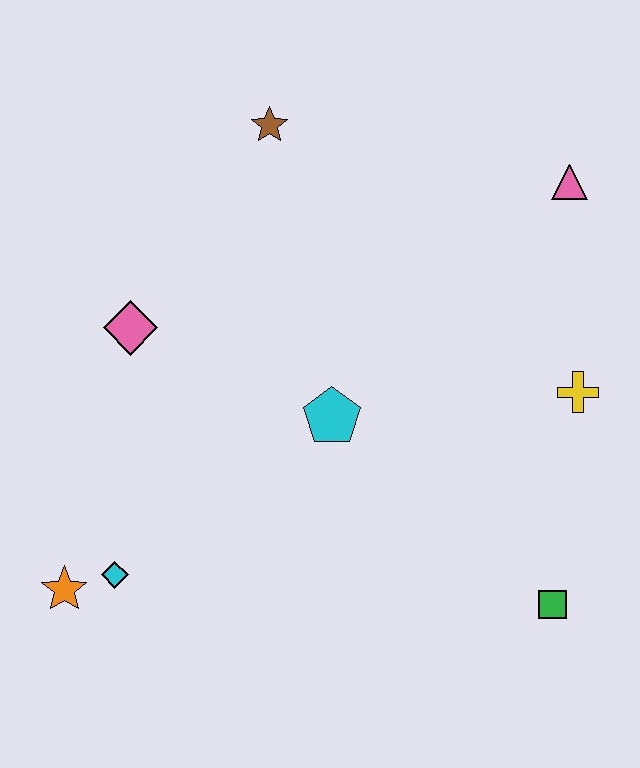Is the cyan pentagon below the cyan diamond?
No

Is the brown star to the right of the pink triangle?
No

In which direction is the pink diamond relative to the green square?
The pink diamond is to the left of the green square.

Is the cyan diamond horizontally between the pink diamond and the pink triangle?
No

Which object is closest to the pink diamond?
The cyan pentagon is closest to the pink diamond.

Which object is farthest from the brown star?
The green square is farthest from the brown star.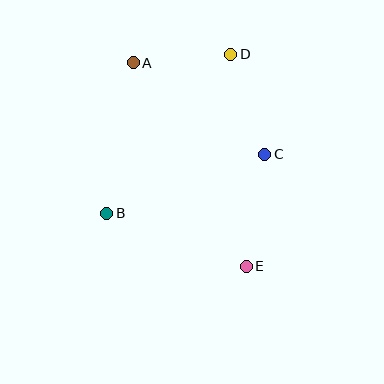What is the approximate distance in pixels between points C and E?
The distance between C and E is approximately 113 pixels.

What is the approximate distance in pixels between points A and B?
The distance between A and B is approximately 153 pixels.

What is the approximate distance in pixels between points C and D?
The distance between C and D is approximately 106 pixels.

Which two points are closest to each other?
Points A and D are closest to each other.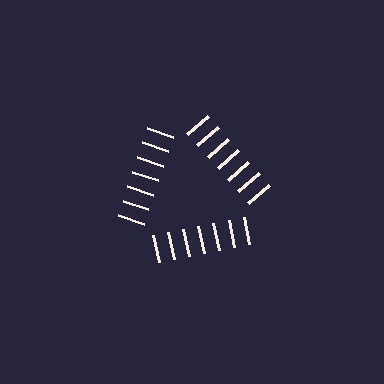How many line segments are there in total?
21 — 7 along each of the 3 edges.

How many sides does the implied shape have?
3 sides — the line-ends trace a triangle.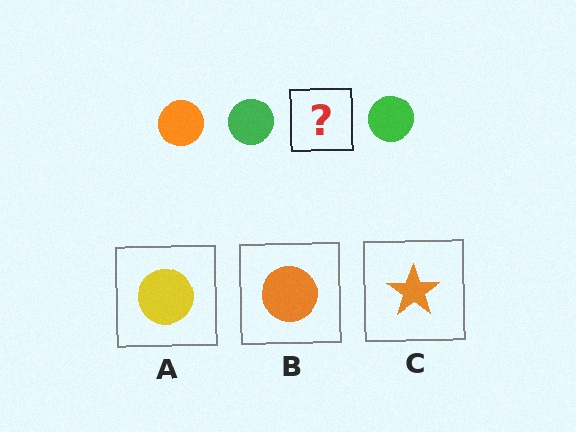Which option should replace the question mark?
Option B.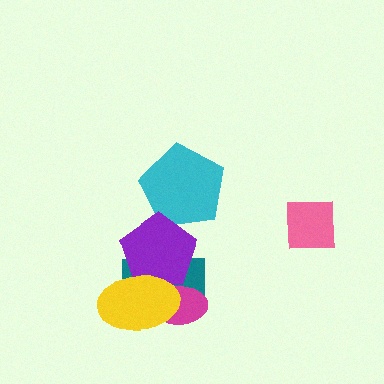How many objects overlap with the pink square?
0 objects overlap with the pink square.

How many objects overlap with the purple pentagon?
4 objects overlap with the purple pentagon.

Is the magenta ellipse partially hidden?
Yes, it is partially covered by another shape.